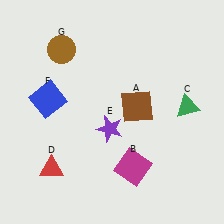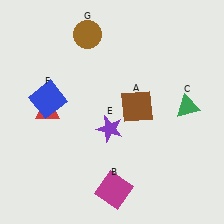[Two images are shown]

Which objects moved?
The objects that moved are: the magenta square (B), the red triangle (D), the brown circle (G).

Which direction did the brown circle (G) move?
The brown circle (G) moved right.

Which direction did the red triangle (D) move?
The red triangle (D) moved up.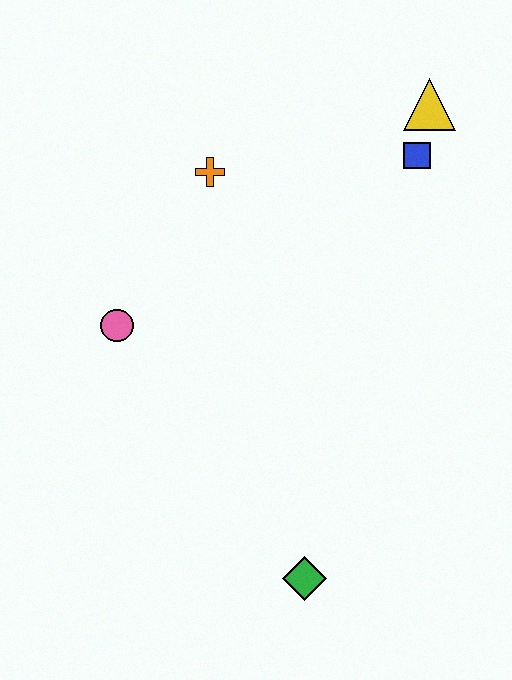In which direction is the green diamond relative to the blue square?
The green diamond is below the blue square.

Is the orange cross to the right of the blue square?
No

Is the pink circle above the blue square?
No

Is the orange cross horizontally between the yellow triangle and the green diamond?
No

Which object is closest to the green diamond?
The pink circle is closest to the green diamond.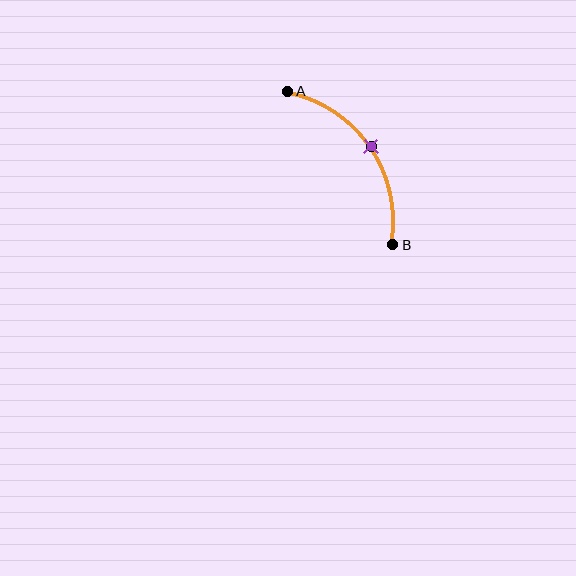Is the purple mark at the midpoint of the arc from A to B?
Yes. The purple mark lies on the arc at equal arc-length from both A and B — it is the arc midpoint.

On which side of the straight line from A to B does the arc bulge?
The arc bulges above and to the right of the straight line connecting A and B.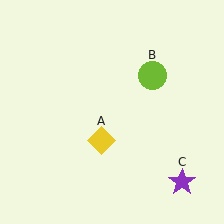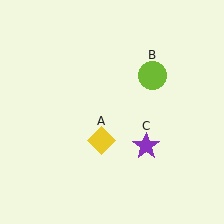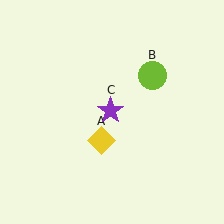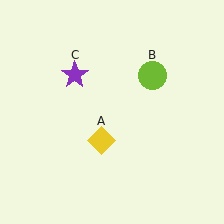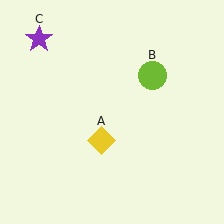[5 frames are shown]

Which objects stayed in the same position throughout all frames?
Yellow diamond (object A) and lime circle (object B) remained stationary.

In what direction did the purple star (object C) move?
The purple star (object C) moved up and to the left.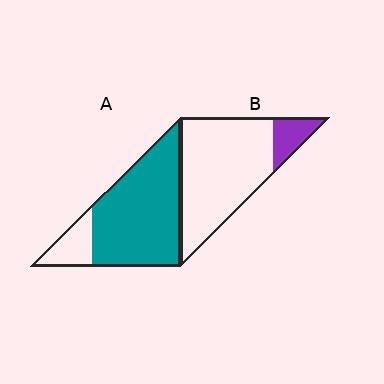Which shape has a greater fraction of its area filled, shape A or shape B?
Shape A.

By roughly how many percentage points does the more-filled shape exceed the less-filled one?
By roughly 70 percentage points (A over B).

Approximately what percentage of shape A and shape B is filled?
A is approximately 85% and B is approximately 15%.